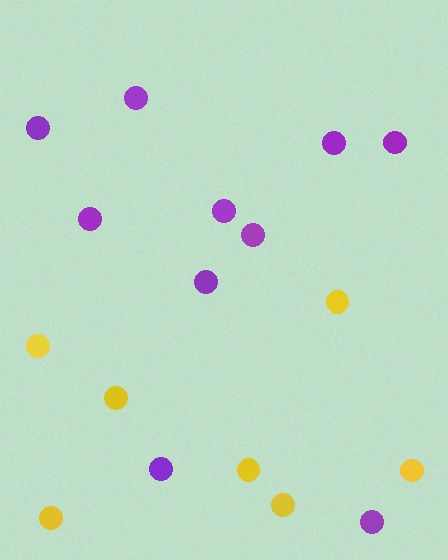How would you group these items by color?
There are 2 groups: one group of yellow circles (7) and one group of purple circles (10).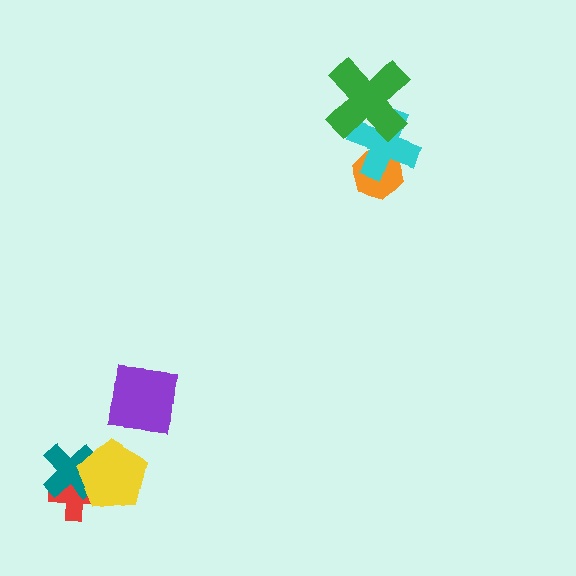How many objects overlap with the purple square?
0 objects overlap with the purple square.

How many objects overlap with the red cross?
2 objects overlap with the red cross.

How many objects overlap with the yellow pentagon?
2 objects overlap with the yellow pentagon.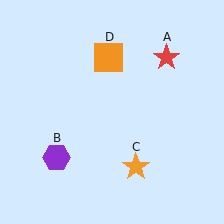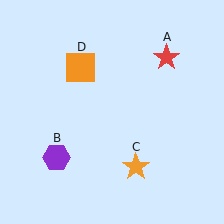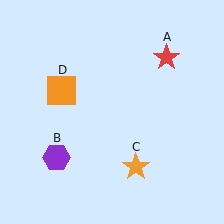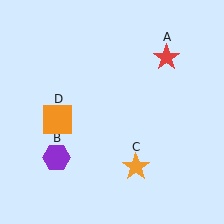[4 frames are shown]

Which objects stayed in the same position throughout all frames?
Red star (object A) and purple hexagon (object B) and orange star (object C) remained stationary.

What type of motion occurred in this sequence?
The orange square (object D) rotated counterclockwise around the center of the scene.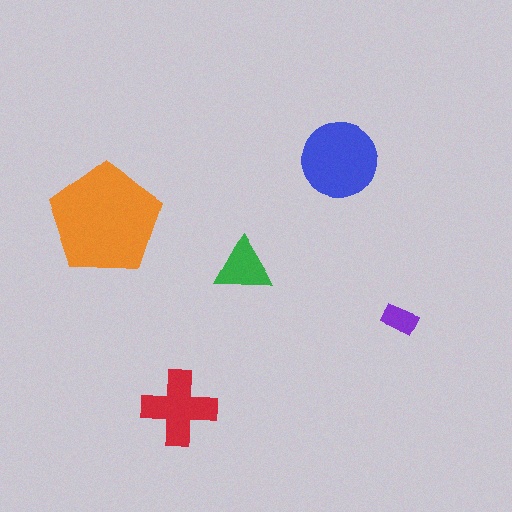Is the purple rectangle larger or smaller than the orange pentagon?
Smaller.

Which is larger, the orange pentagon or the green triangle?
The orange pentagon.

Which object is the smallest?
The purple rectangle.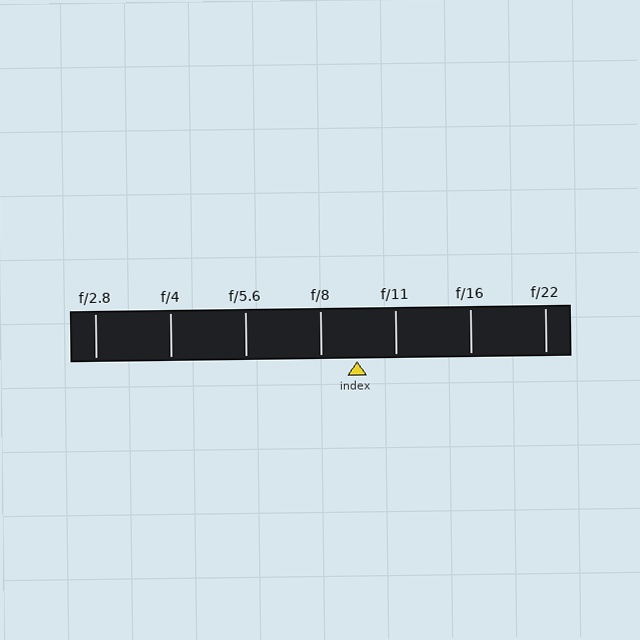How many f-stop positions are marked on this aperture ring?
There are 7 f-stop positions marked.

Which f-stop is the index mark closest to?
The index mark is closest to f/8.